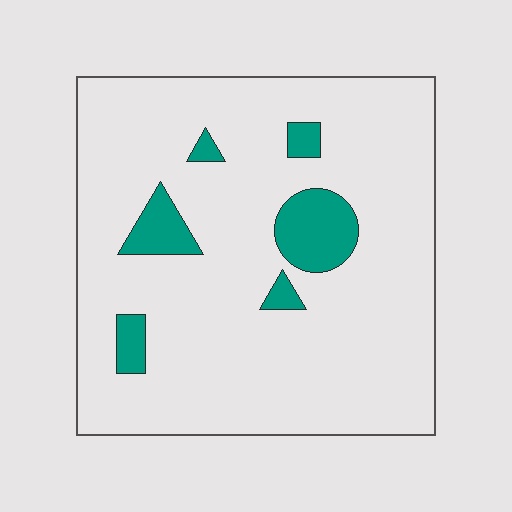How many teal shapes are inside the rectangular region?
6.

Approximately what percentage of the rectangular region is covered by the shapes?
Approximately 10%.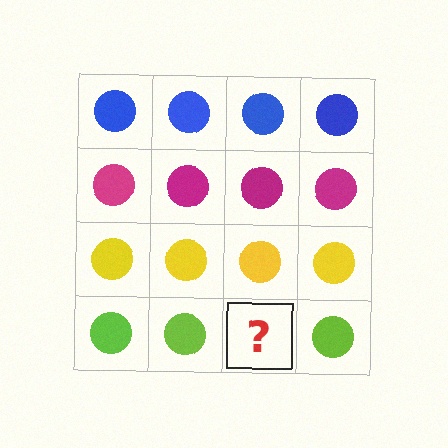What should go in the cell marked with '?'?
The missing cell should contain a lime circle.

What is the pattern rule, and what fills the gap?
The rule is that each row has a consistent color. The gap should be filled with a lime circle.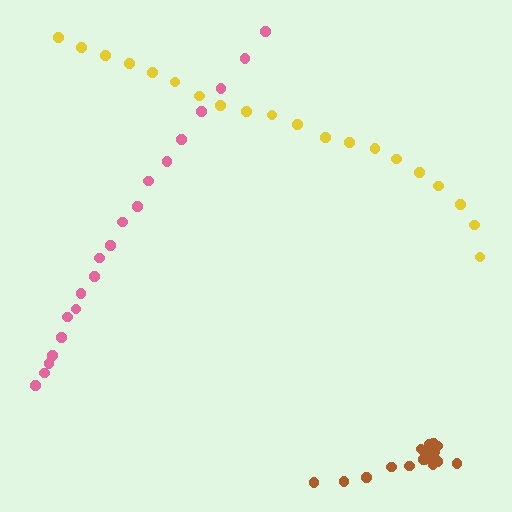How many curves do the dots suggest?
There are 3 distinct paths.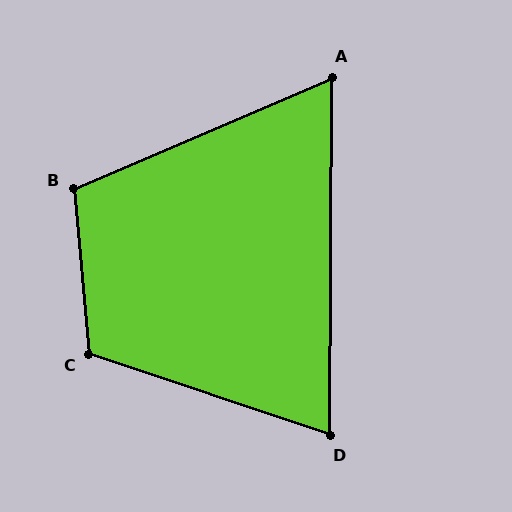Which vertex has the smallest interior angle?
A, at approximately 66 degrees.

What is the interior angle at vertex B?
Approximately 108 degrees (obtuse).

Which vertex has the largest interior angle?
C, at approximately 114 degrees.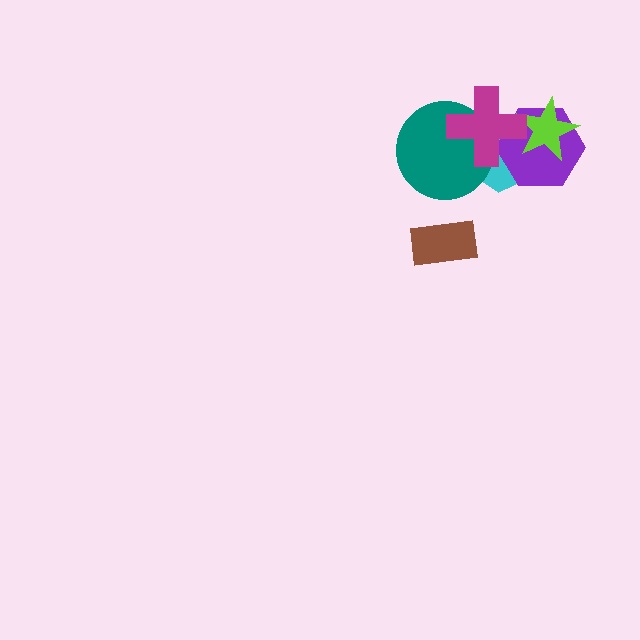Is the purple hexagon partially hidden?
Yes, it is partially covered by another shape.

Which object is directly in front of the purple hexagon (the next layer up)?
The lime star is directly in front of the purple hexagon.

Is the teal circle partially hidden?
Yes, it is partially covered by another shape.